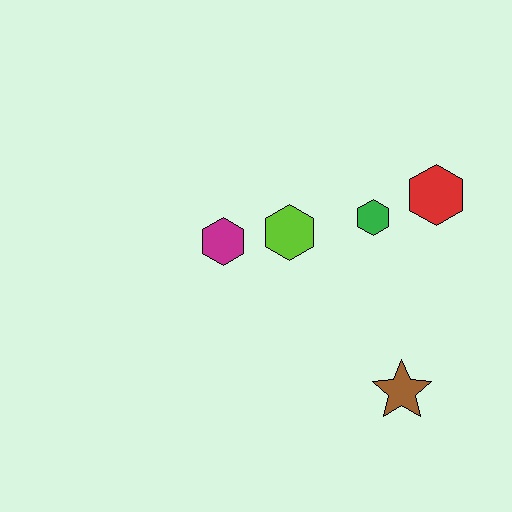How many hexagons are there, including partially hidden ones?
There are 4 hexagons.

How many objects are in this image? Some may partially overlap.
There are 5 objects.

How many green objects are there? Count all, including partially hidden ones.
There is 1 green object.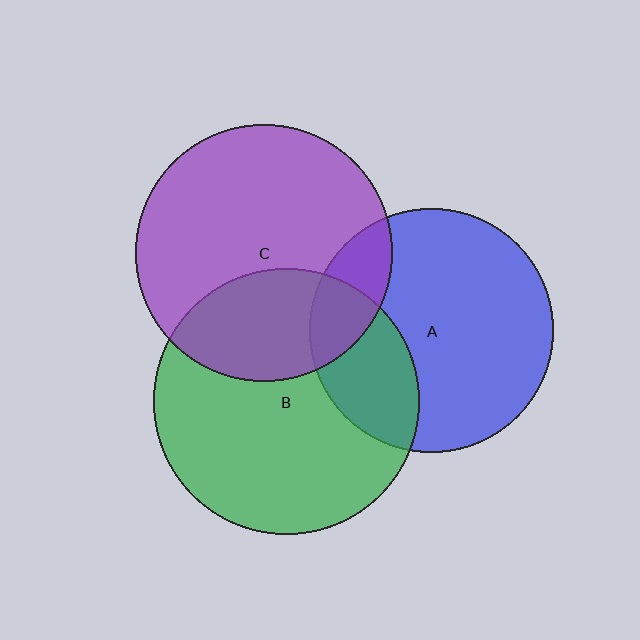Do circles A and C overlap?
Yes.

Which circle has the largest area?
Circle B (green).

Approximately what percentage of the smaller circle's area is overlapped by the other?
Approximately 15%.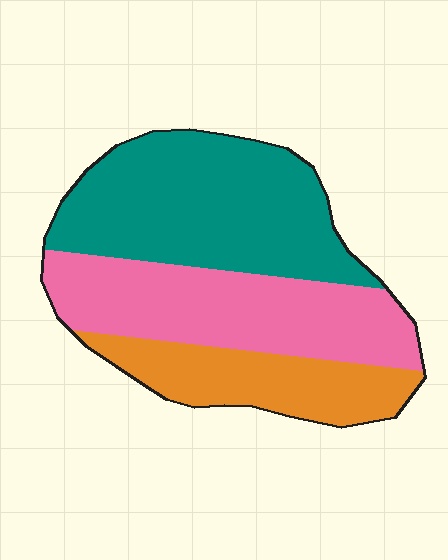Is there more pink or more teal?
Teal.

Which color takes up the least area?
Orange, at roughly 20%.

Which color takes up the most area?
Teal, at roughly 45%.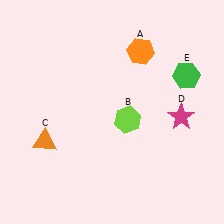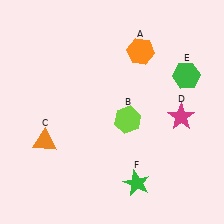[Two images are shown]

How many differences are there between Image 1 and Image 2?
There is 1 difference between the two images.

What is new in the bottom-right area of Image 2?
A green star (F) was added in the bottom-right area of Image 2.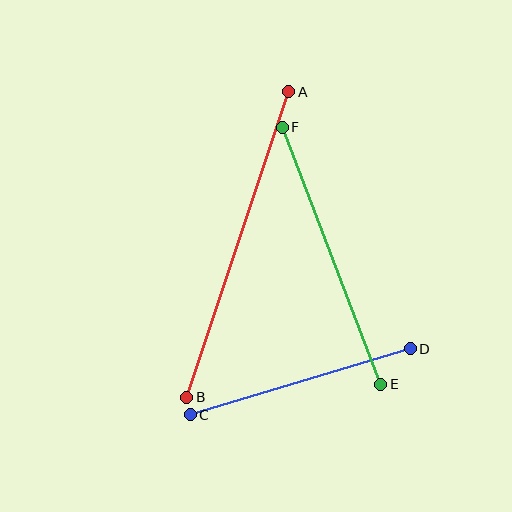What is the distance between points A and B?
The distance is approximately 322 pixels.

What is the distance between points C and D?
The distance is approximately 229 pixels.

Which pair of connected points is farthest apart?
Points A and B are farthest apart.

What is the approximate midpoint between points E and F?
The midpoint is at approximately (331, 256) pixels.